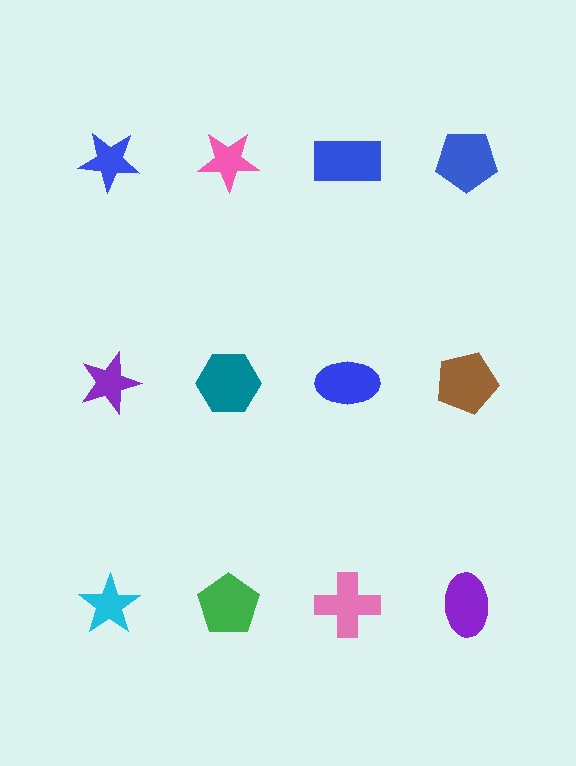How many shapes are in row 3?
4 shapes.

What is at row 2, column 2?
A teal hexagon.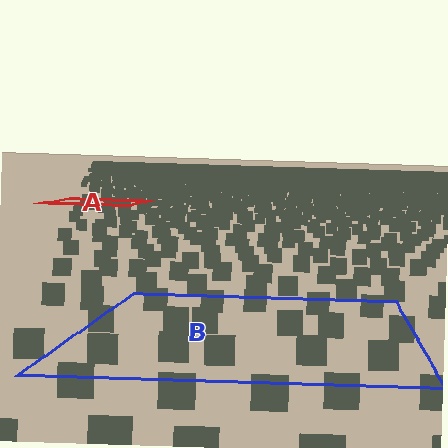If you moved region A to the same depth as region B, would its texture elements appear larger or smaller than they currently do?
They would appear larger. At a closer depth, the same texture elements are projected at a bigger on-screen size.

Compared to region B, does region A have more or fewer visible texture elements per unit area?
Region A has more texture elements per unit area — they are packed more densely because it is farther away.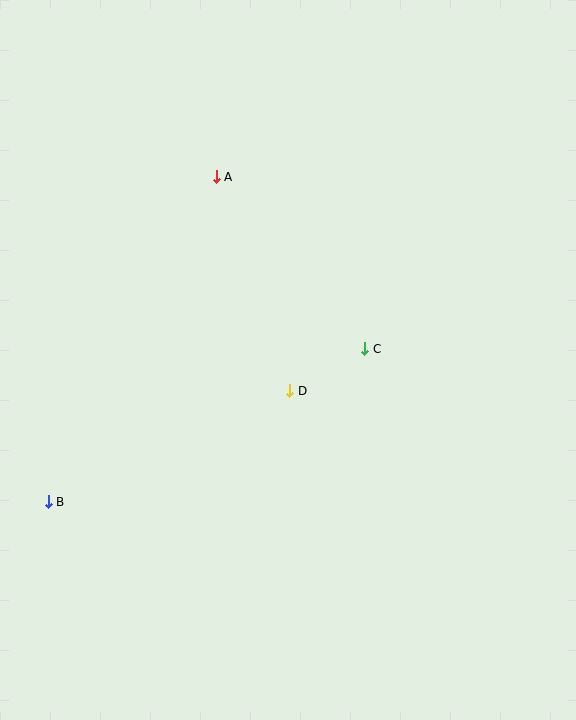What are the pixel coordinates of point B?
Point B is at (48, 502).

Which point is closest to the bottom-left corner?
Point B is closest to the bottom-left corner.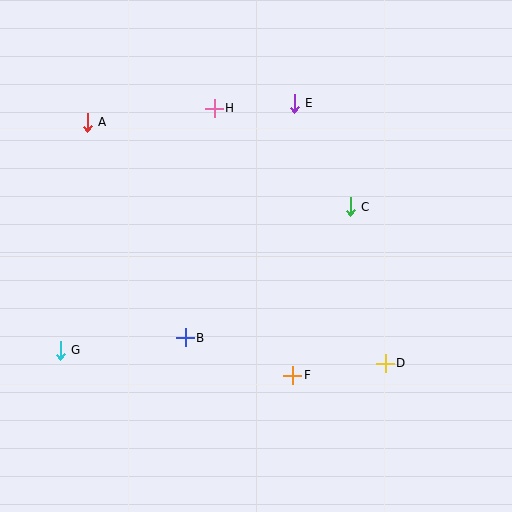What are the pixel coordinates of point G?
Point G is at (60, 351).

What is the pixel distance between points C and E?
The distance between C and E is 118 pixels.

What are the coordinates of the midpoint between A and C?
The midpoint between A and C is at (219, 164).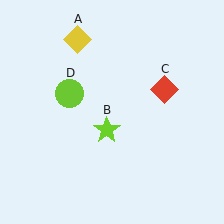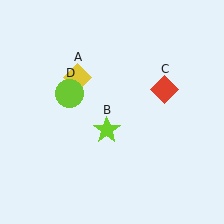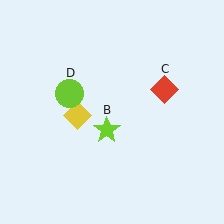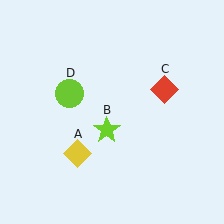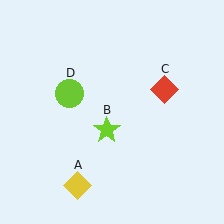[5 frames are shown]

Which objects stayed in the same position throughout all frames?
Lime star (object B) and red diamond (object C) and lime circle (object D) remained stationary.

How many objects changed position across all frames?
1 object changed position: yellow diamond (object A).